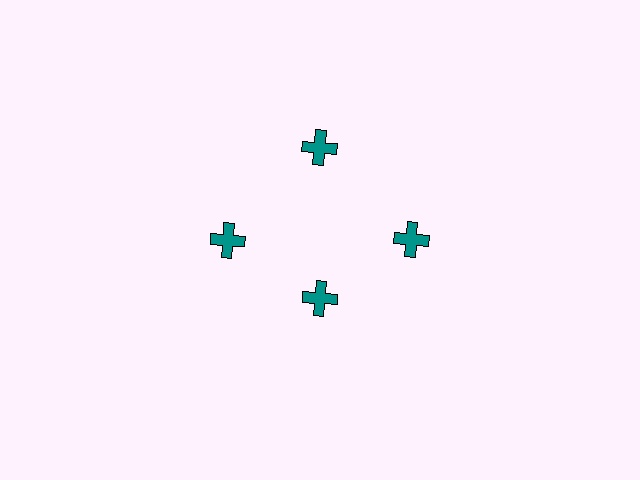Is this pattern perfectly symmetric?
No. The 4 teal crosses are arranged in a ring, but one element near the 6 o'clock position is pulled inward toward the center, breaking the 4-fold rotational symmetry.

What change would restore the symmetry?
The symmetry would be restored by moving it outward, back onto the ring so that all 4 crosses sit at equal angles and equal distance from the center.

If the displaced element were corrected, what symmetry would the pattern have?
It would have 4-fold rotational symmetry — the pattern would map onto itself every 90 degrees.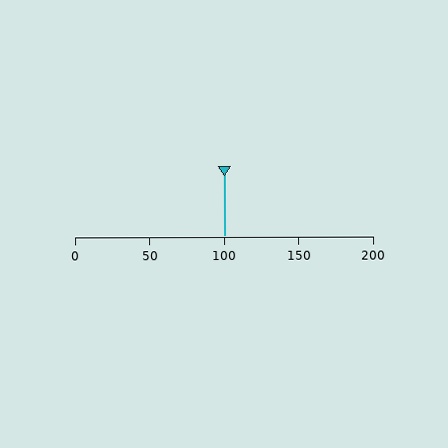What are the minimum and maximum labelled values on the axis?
The axis runs from 0 to 200.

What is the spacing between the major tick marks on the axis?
The major ticks are spaced 50 apart.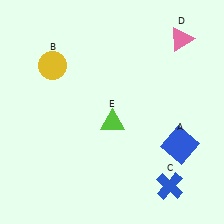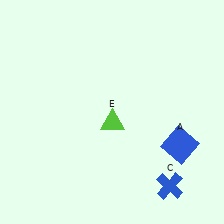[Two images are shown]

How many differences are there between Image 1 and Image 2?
There are 2 differences between the two images.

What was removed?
The pink triangle (D), the yellow circle (B) were removed in Image 2.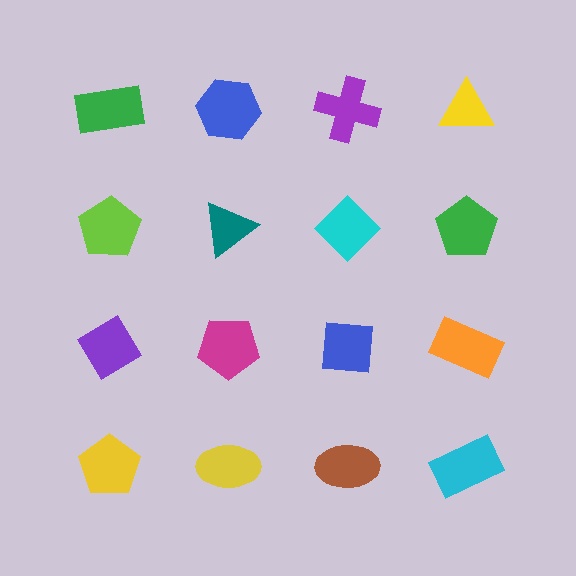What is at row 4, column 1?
A yellow pentagon.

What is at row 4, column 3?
A brown ellipse.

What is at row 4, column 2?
A yellow ellipse.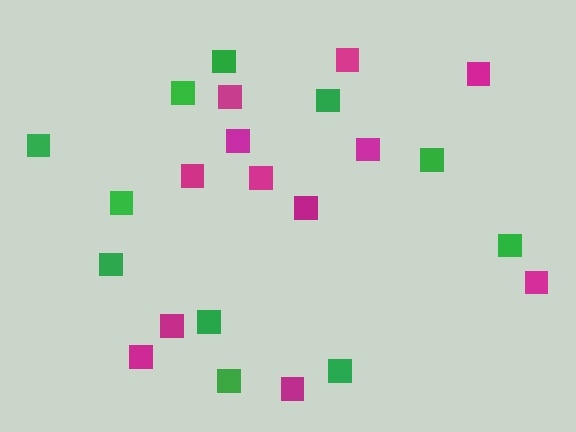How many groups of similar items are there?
There are 2 groups: one group of green squares (11) and one group of magenta squares (12).